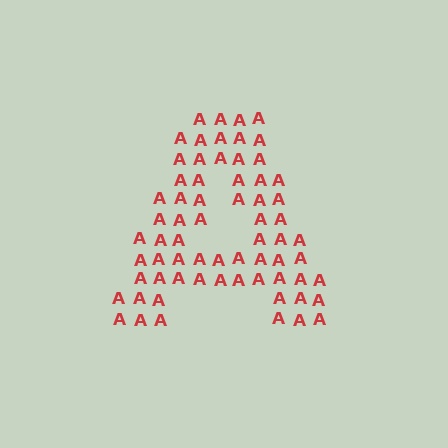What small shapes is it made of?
It is made of small letter A's.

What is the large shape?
The large shape is the letter A.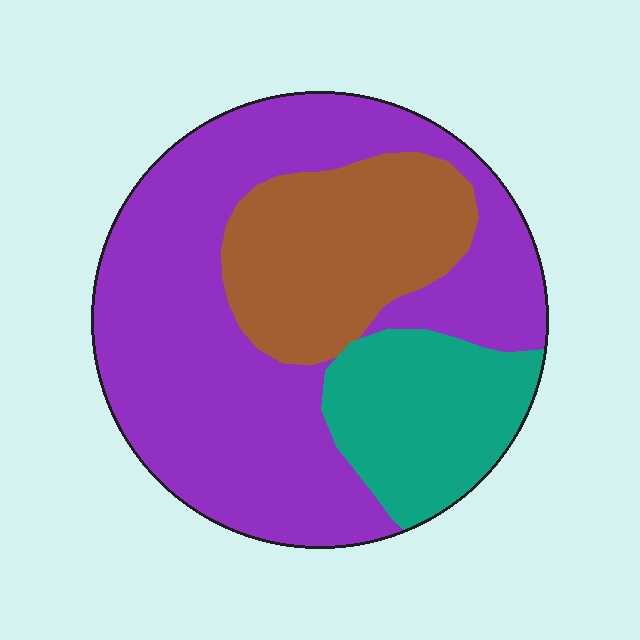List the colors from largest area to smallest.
From largest to smallest: purple, brown, teal.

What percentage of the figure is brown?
Brown covers roughly 25% of the figure.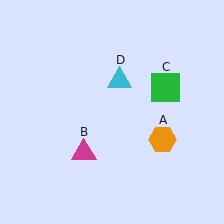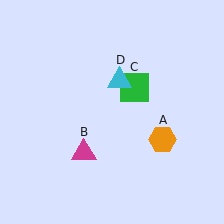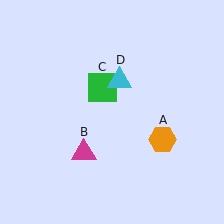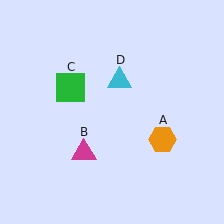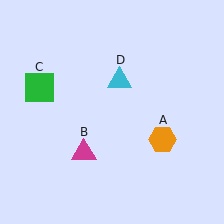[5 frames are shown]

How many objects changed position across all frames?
1 object changed position: green square (object C).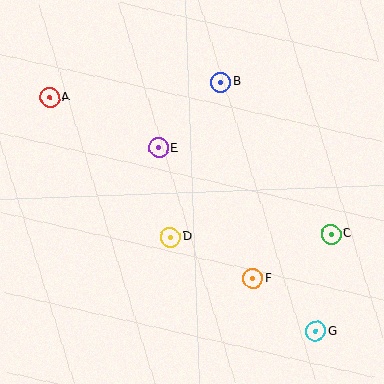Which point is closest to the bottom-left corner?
Point D is closest to the bottom-left corner.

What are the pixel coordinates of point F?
Point F is at (253, 278).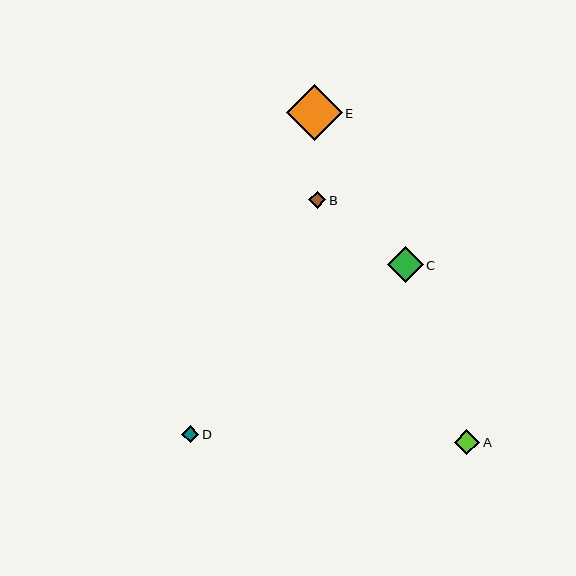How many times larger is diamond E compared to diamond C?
Diamond E is approximately 1.6 times the size of diamond C.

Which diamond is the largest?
Diamond E is the largest with a size of approximately 56 pixels.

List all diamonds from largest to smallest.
From largest to smallest: E, C, A, D, B.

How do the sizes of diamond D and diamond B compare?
Diamond D and diamond B are approximately the same size.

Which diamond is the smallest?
Diamond B is the smallest with a size of approximately 17 pixels.